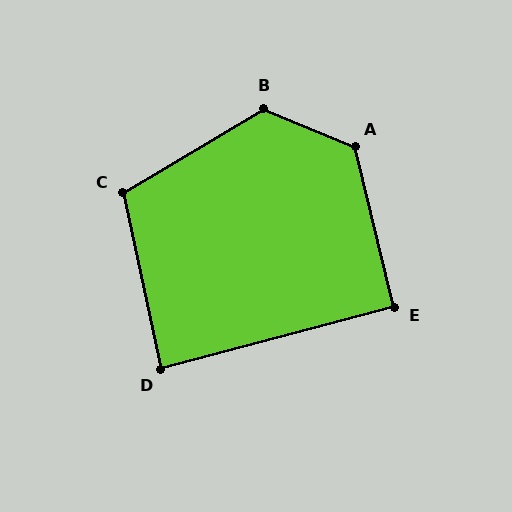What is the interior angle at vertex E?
Approximately 91 degrees (approximately right).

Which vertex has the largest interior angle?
B, at approximately 127 degrees.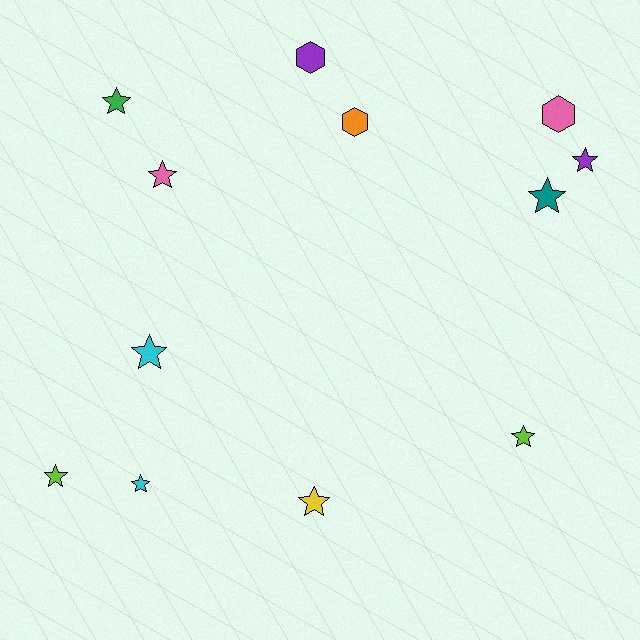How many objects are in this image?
There are 12 objects.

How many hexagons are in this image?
There are 3 hexagons.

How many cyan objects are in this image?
There are 2 cyan objects.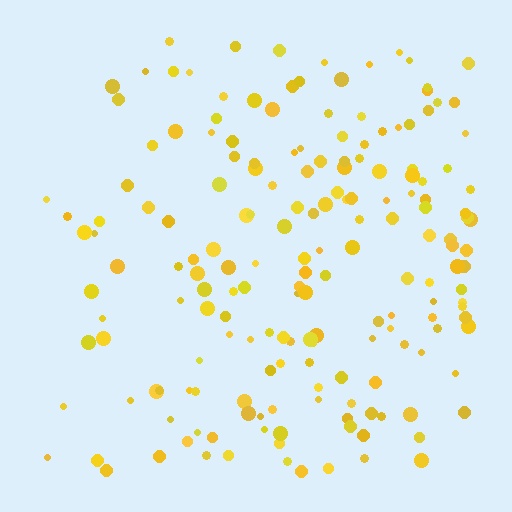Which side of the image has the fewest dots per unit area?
The left.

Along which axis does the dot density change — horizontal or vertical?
Horizontal.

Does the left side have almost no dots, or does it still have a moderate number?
Still a moderate number, just noticeably fewer than the right.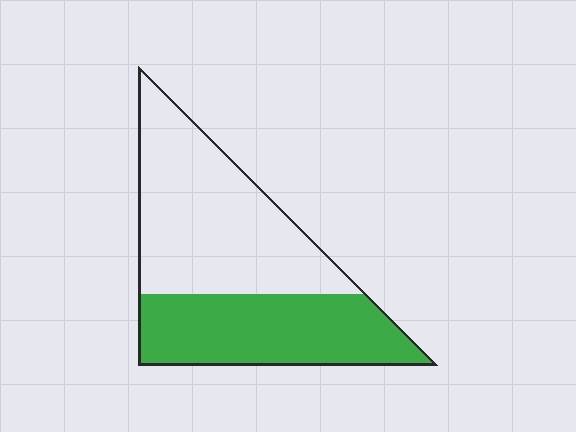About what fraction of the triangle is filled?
About two fifths (2/5).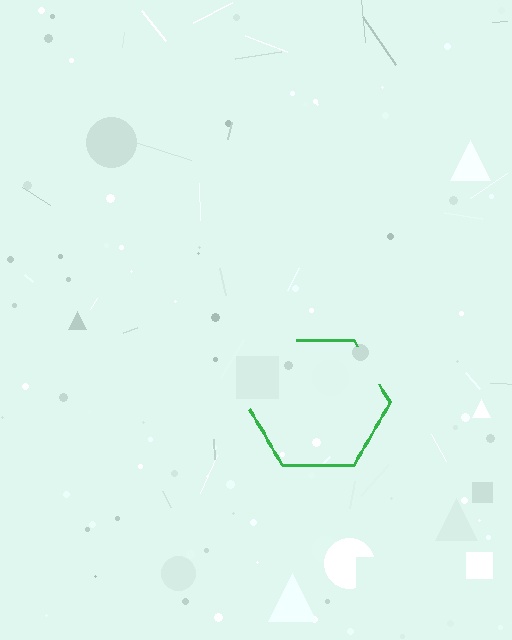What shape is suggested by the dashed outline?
The dashed outline suggests a hexagon.